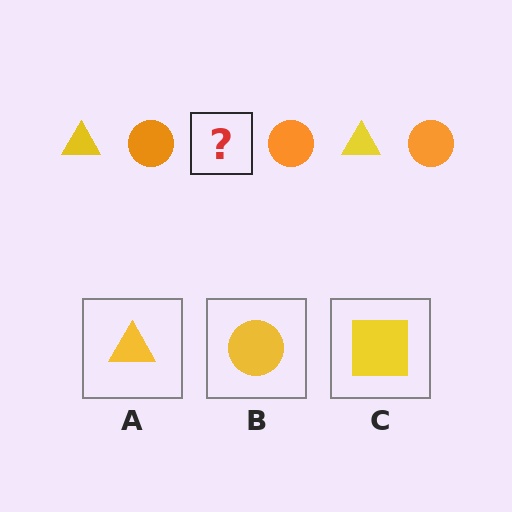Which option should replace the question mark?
Option A.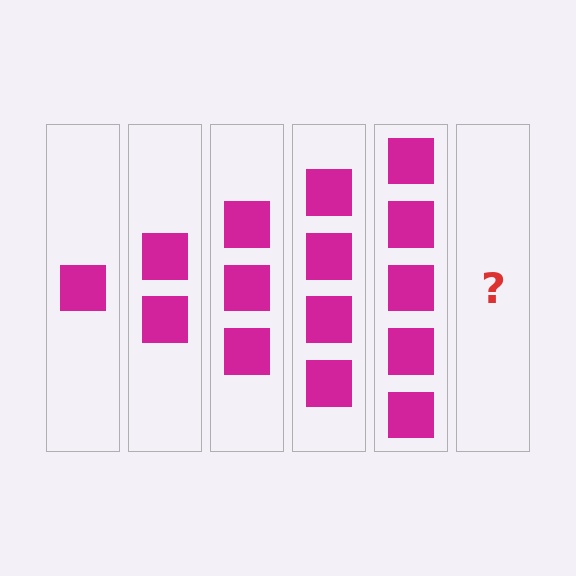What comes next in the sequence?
The next element should be 6 squares.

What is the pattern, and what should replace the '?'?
The pattern is that each step adds one more square. The '?' should be 6 squares.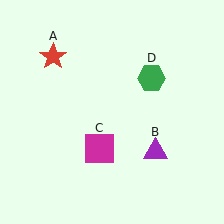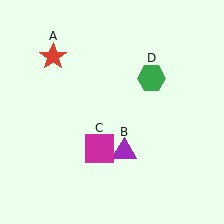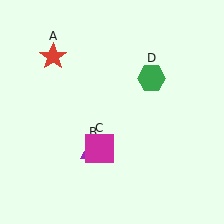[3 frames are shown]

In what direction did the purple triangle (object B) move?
The purple triangle (object B) moved left.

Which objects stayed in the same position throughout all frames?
Red star (object A) and magenta square (object C) and green hexagon (object D) remained stationary.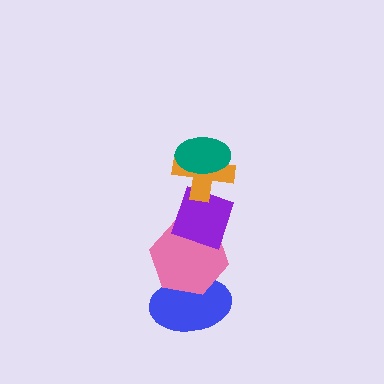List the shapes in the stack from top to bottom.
From top to bottom: the teal ellipse, the orange cross, the purple diamond, the pink hexagon, the blue ellipse.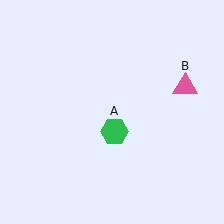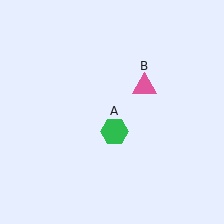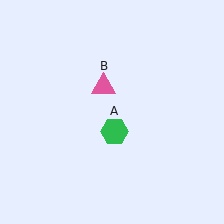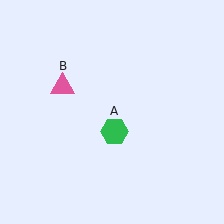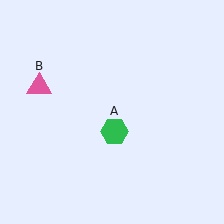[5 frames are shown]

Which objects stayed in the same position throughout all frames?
Green hexagon (object A) remained stationary.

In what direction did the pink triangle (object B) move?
The pink triangle (object B) moved left.